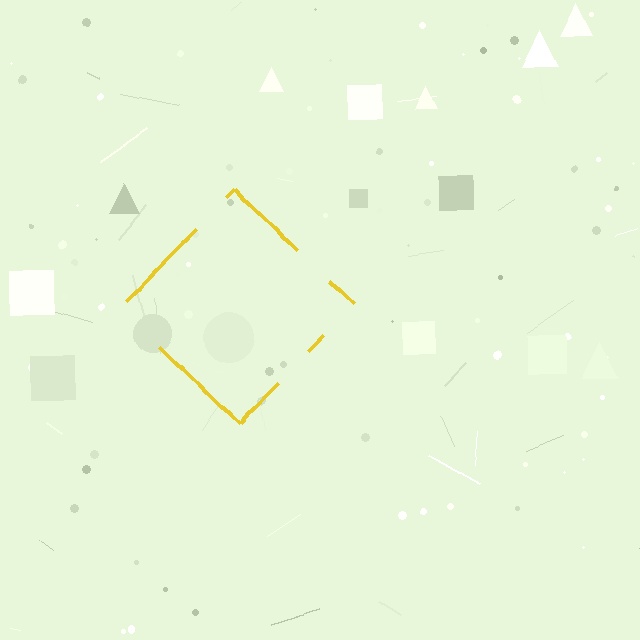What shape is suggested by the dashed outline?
The dashed outline suggests a diamond.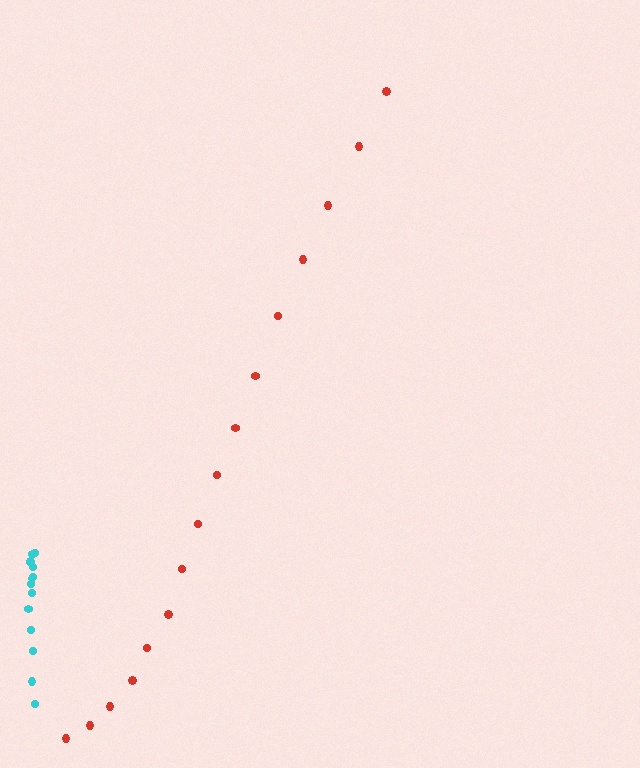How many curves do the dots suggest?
There are 2 distinct paths.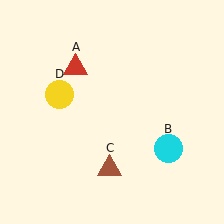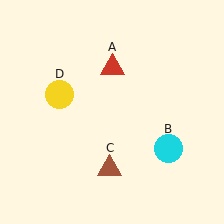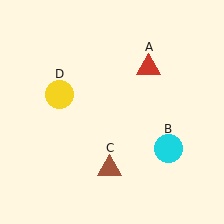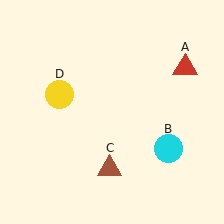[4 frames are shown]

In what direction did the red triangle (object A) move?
The red triangle (object A) moved right.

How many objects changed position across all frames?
1 object changed position: red triangle (object A).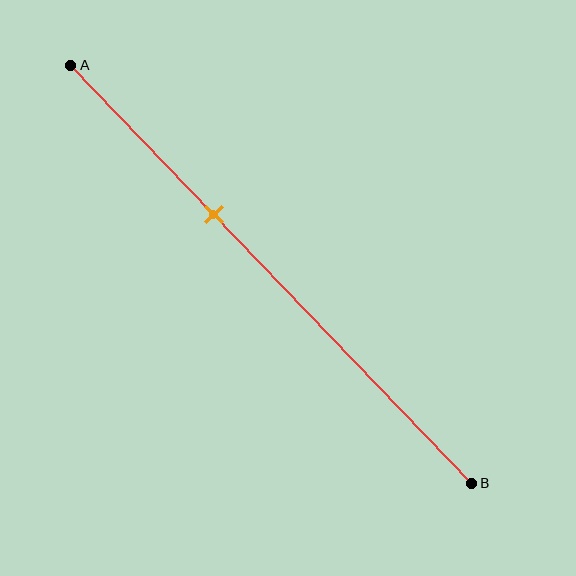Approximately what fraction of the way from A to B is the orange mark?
The orange mark is approximately 35% of the way from A to B.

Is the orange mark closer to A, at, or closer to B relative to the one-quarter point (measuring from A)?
The orange mark is closer to point B than the one-quarter point of segment AB.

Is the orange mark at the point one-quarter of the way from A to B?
No, the mark is at about 35% from A, not at the 25% one-quarter point.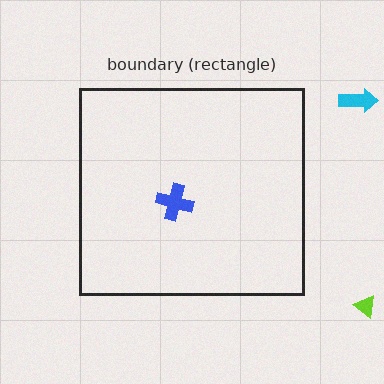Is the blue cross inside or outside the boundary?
Inside.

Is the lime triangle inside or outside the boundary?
Outside.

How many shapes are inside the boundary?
1 inside, 2 outside.